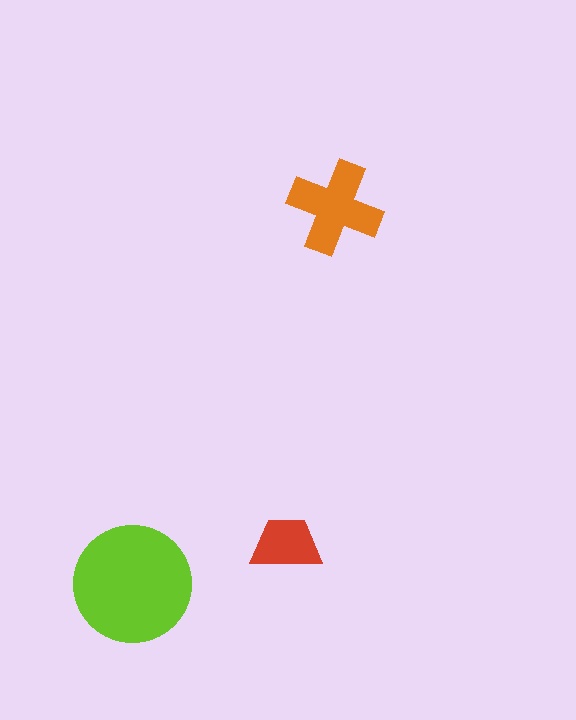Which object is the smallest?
The red trapezoid.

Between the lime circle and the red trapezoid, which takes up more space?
The lime circle.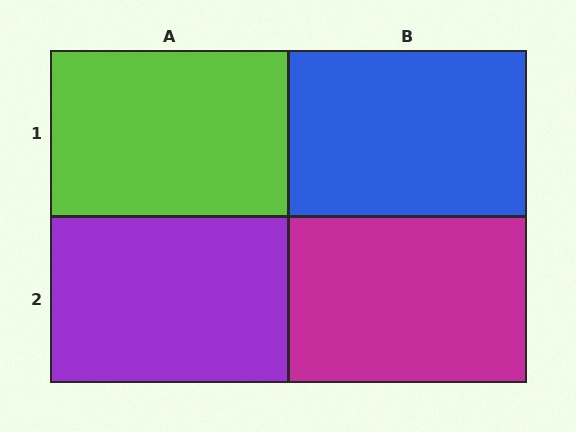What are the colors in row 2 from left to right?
Purple, magenta.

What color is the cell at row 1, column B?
Blue.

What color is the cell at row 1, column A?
Lime.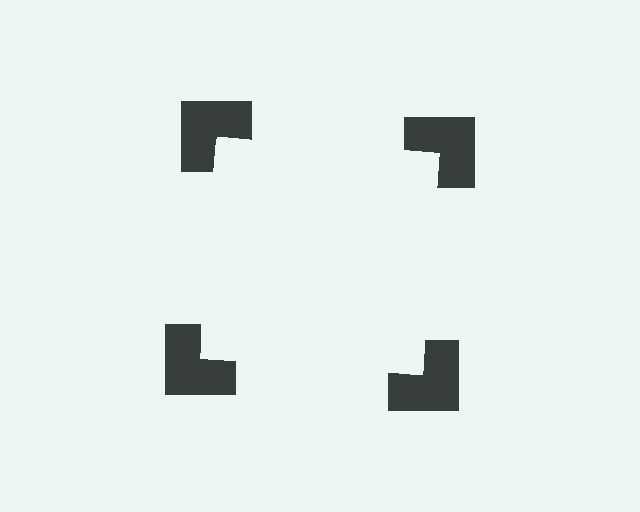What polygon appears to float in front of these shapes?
An illusory square — its edges are inferred from the aligned wedge cuts in the notched squares, not physically drawn.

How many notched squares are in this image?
There are 4 — one at each vertex of the illusory square.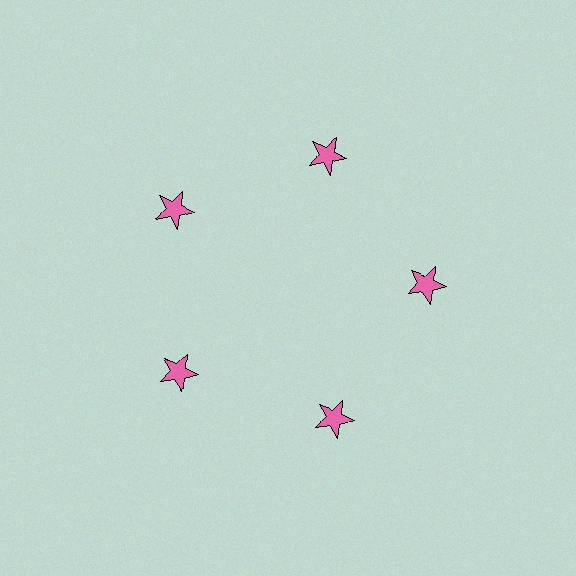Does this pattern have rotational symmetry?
Yes, this pattern has 5-fold rotational symmetry. It looks the same after rotating 72 degrees around the center.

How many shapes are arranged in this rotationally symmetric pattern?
There are 5 shapes, arranged in 5 groups of 1.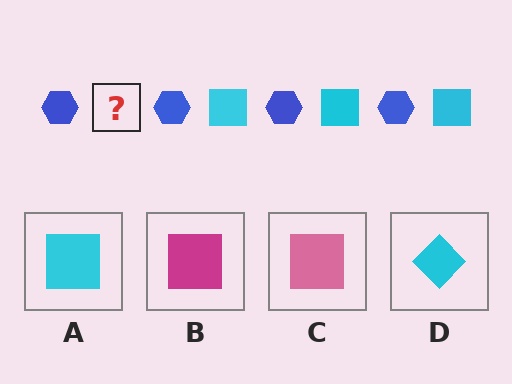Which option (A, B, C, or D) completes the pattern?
A.